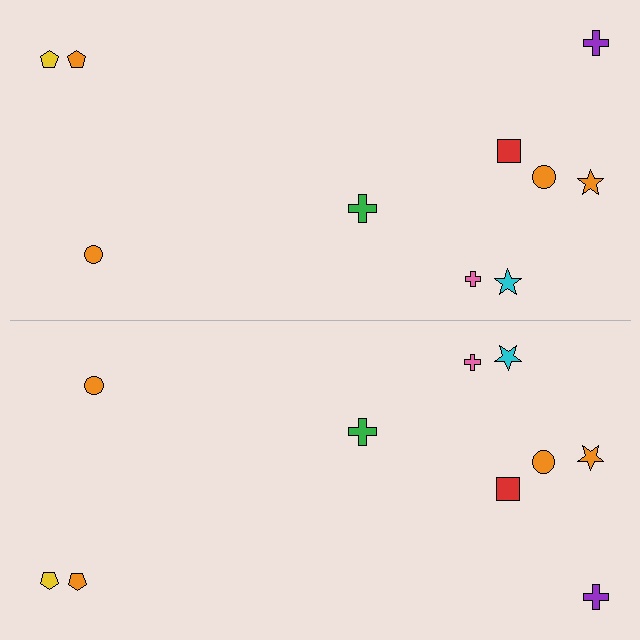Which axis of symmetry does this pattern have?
The pattern has a horizontal axis of symmetry running through the center of the image.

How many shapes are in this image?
There are 20 shapes in this image.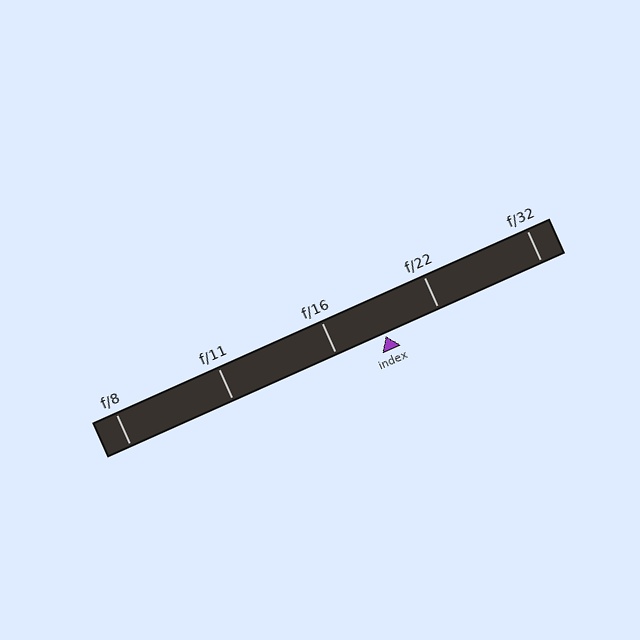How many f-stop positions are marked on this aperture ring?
There are 5 f-stop positions marked.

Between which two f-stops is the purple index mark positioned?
The index mark is between f/16 and f/22.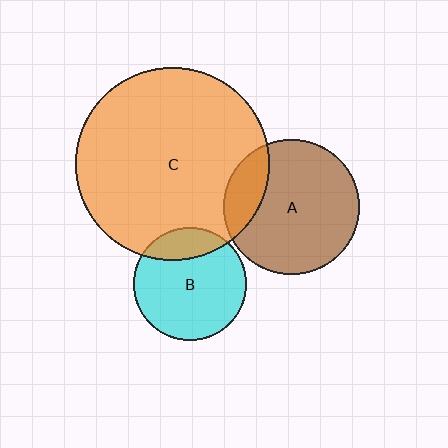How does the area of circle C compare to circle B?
Approximately 3.0 times.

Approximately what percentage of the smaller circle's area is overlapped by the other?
Approximately 20%.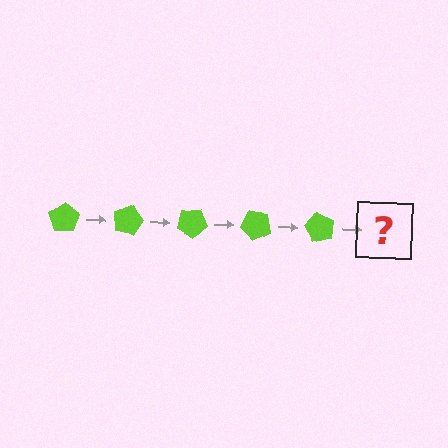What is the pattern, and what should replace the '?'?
The pattern is that the pentagon rotates 15 degrees each step. The '?' should be a lime pentagon rotated 75 degrees.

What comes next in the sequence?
The next element should be a lime pentagon rotated 75 degrees.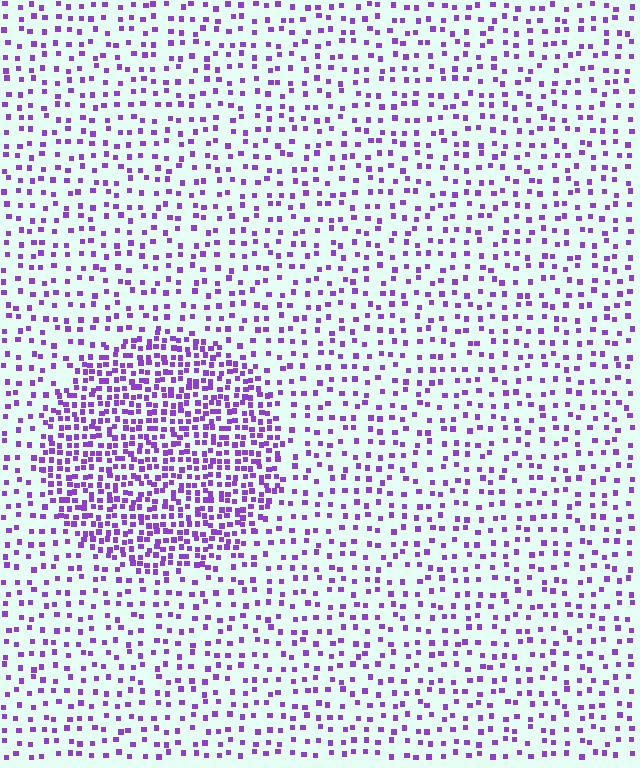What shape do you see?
I see a circle.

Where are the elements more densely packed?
The elements are more densely packed inside the circle boundary.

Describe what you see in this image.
The image contains small purple elements arranged at two different densities. A circle-shaped region is visible where the elements are more densely packed than the surrounding area.